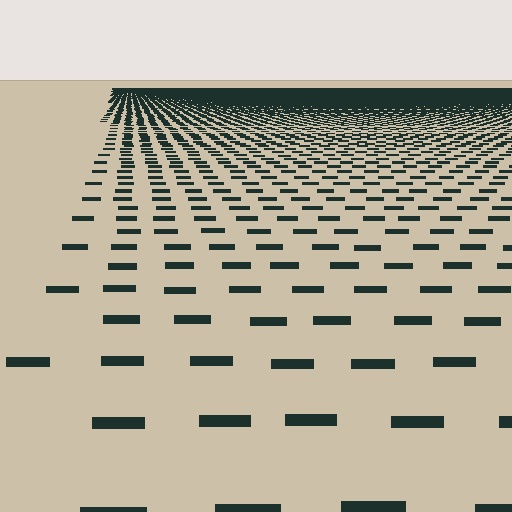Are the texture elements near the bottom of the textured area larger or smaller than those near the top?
Larger. Near the bottom, elements are closer to the viewer and appear at a bigger on-screen size.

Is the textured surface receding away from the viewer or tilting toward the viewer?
The surface is receding away from the viewer. Texture elements get smaller and denser toward the top.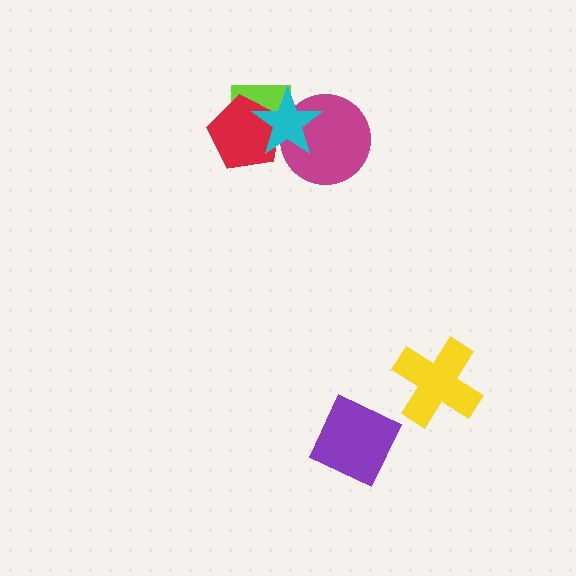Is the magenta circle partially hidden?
Yes, it is partially covered by another shape.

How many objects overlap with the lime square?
2 objects overlap with the lime square.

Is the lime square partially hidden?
Yes, it is partially covered by another shape.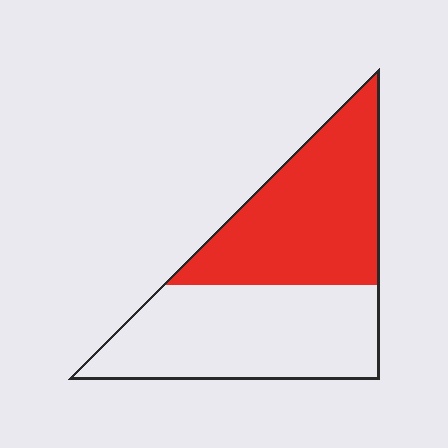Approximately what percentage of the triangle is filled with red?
Approximately 50%.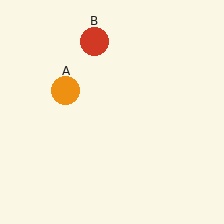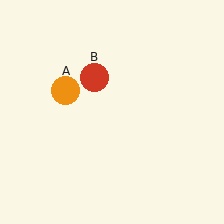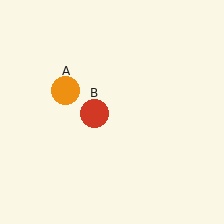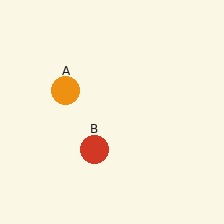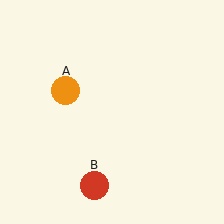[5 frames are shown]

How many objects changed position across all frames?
1 object changed position: red circle (object B).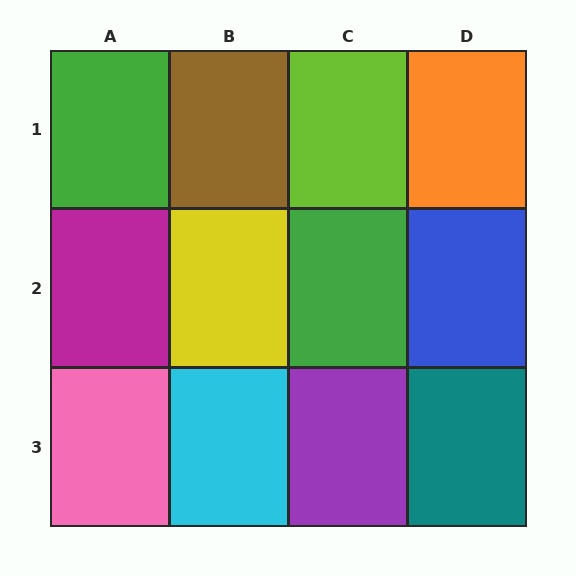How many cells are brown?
1 cell is brown.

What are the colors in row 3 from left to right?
Pink, cyan, purple, teal.